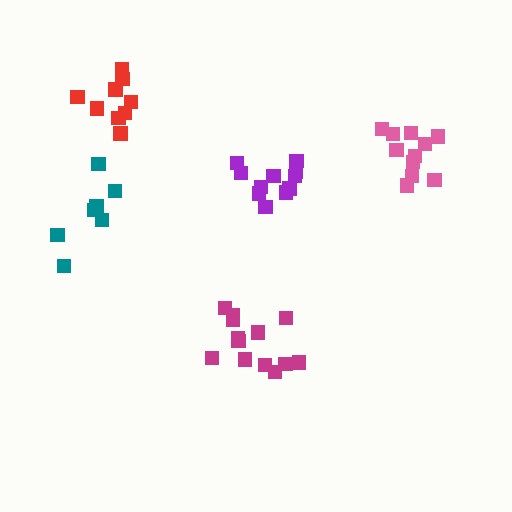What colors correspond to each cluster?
The clusters are colored: pink, magenta, teal, purple, red.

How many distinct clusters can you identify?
There are 5 distinct clusters.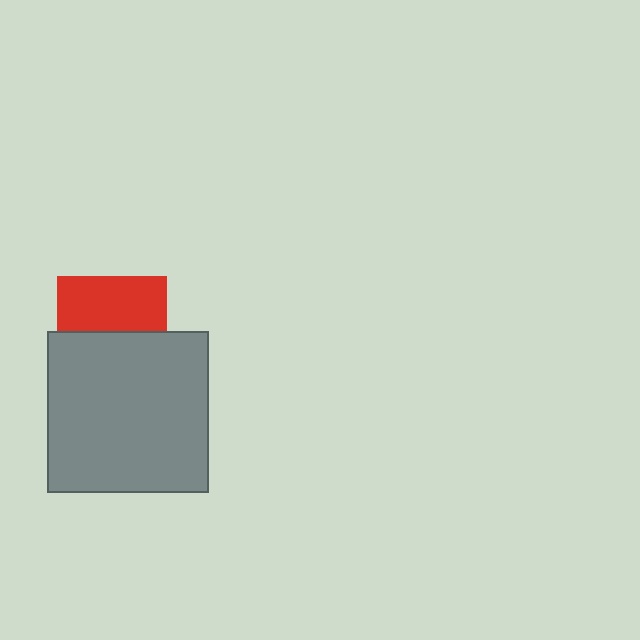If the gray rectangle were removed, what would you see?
You would see the complete red square.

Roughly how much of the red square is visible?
About half of it is visible (roughly 51%).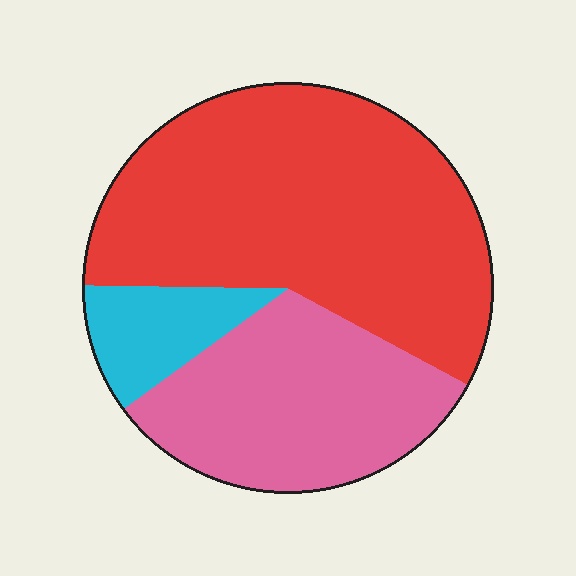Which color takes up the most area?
Red, at roughly 60%.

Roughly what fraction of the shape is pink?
Pink takes up between a quarter and a half of the shape.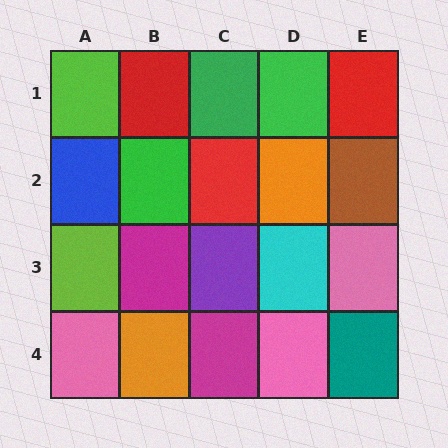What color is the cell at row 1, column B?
Red.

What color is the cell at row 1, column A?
Lime.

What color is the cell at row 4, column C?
Magenta.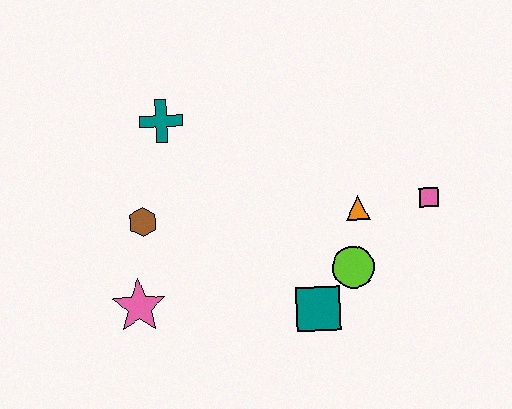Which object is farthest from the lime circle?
The teal cross is farthest from the lime circle.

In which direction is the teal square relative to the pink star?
The teal square is to the right of the pink star.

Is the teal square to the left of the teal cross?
No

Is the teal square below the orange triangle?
Yes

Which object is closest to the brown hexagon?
The pink star is closest to the brown hexagon.